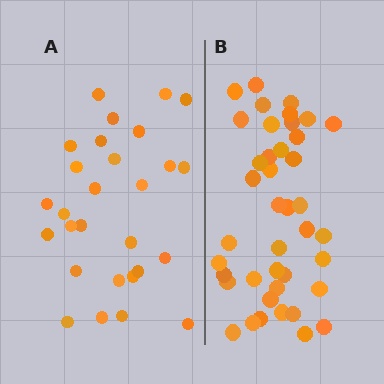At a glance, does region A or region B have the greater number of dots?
Region B (the right region) has more dots.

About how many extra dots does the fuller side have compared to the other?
Region B has approximately 15 more dots than region A.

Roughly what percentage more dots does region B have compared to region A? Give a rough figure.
About 45% more.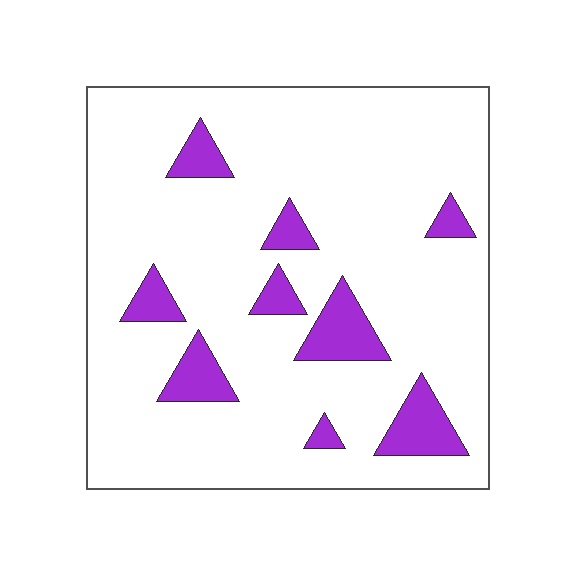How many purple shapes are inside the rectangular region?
9.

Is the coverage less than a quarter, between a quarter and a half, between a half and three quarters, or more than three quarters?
Less than a quarter.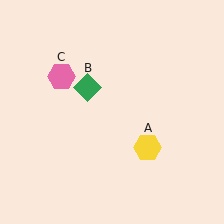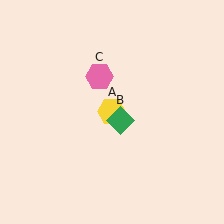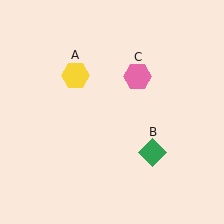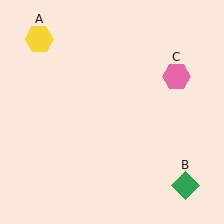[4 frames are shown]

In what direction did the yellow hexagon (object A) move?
The yellow hexagon (object A) moved up and to the left.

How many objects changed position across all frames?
3 objects changed position: yellow hexagon (object A), green diamond (object B), pink hexagon (object C).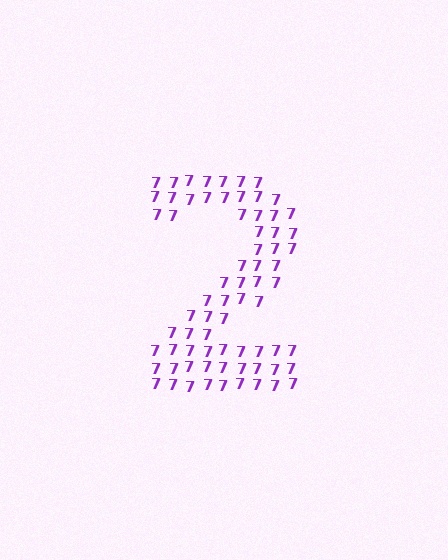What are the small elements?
The small elements are digit 7's.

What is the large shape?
The large shape is the digit 2.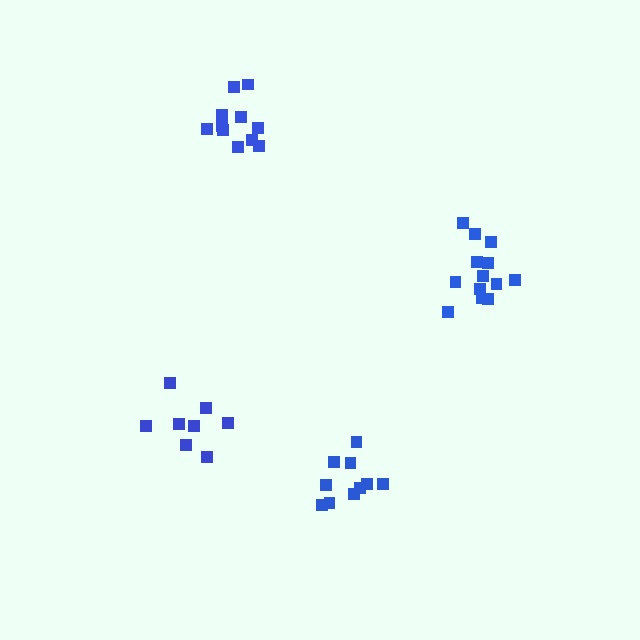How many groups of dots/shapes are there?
There are 4 groups.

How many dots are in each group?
Group 1: 8 dots, Group 2: 10 dots, Group 3: 11 dots, Group 4: 13 dots (42 total).